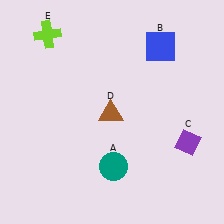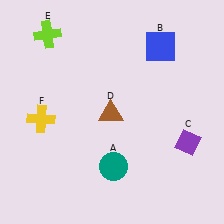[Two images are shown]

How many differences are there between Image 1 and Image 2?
There is 1 difference between the two images.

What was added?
A yellow cross (F) was added in Image 2.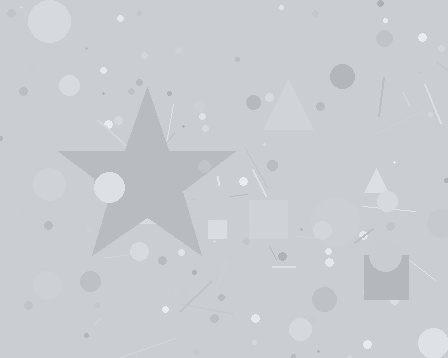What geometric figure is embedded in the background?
A star is embedded in the background.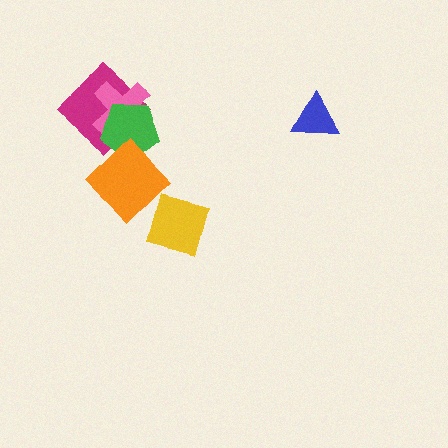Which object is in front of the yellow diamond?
The orange diamond is in front of the yellow diamond.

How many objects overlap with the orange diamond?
2 objects overlap with the orange diamond.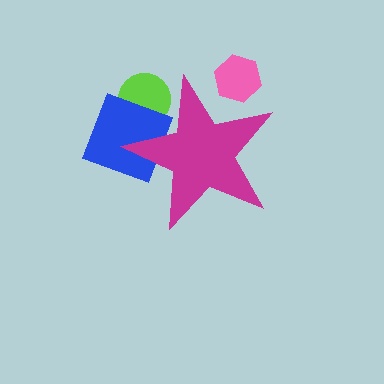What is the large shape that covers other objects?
A magenta star.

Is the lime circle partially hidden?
Yes, the lime circle is partially hidden behind the magenta star.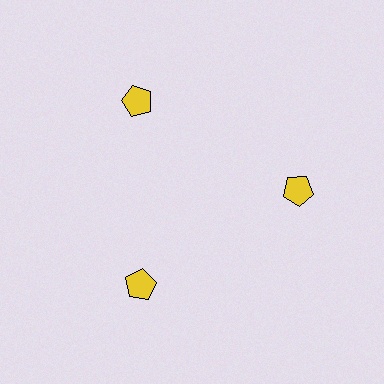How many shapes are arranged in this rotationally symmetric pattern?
There are 3 shapes, arranged in 3 groups of 1.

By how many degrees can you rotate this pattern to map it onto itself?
The pattern maps onto itself every 120 degrees of rotation.